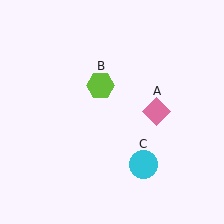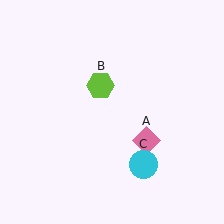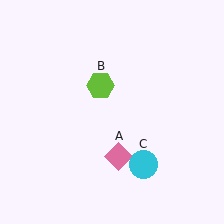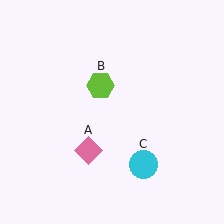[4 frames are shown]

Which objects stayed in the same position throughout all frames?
Lime hexagon (object B) and cyan circle (object C) remained stationary.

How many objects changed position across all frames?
1 object changed position: pink diamond (object A).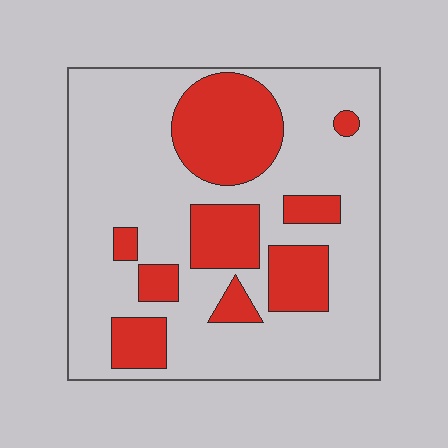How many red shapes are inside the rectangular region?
9.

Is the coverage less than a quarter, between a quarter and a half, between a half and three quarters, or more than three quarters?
Between a quarter and a half.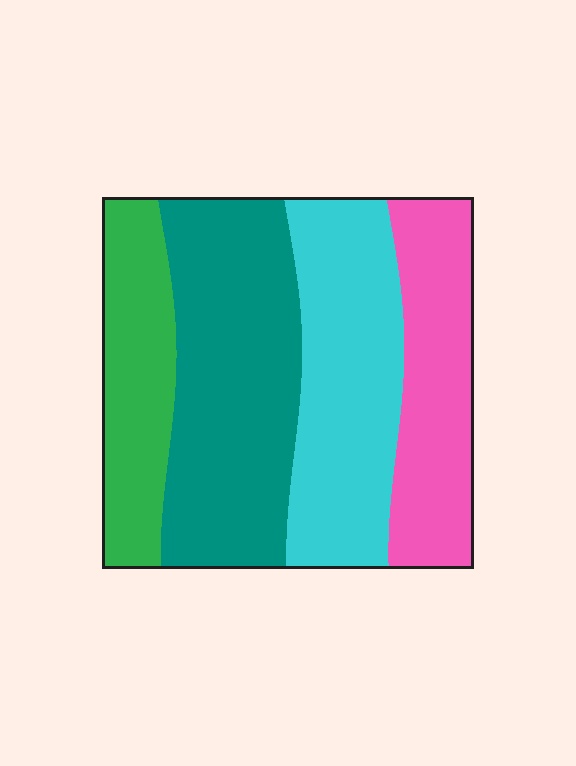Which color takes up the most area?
Teal, at roughly 35%.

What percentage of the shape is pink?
Pink covers roughly 20% of the shape.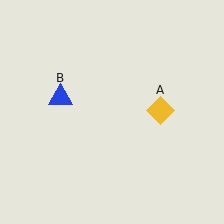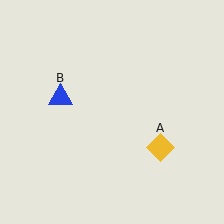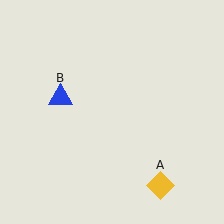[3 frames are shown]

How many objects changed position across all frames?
1 object changed position: yellow diamond (object A).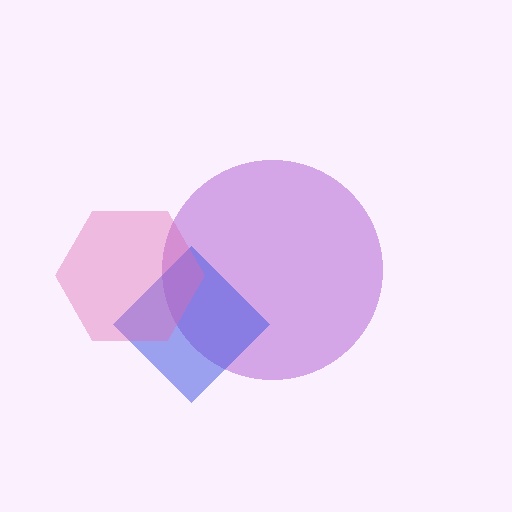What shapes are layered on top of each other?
The layered shapes are: a purple circle, a blue diamond, a pink hexagon.